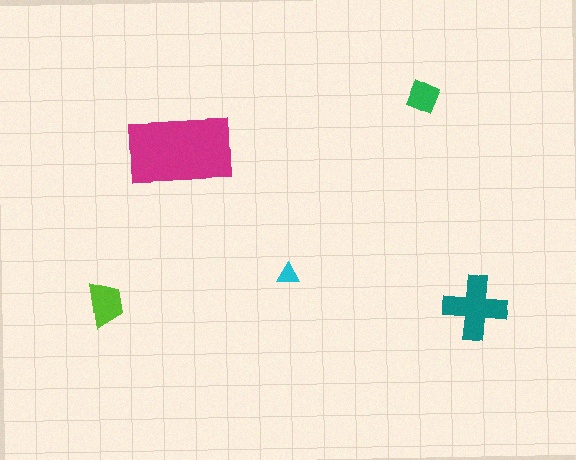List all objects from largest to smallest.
The magenta rectangle, the teal cross, the lime trapezoid, the green diamond, the cyan triangle.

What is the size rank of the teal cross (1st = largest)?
2nd.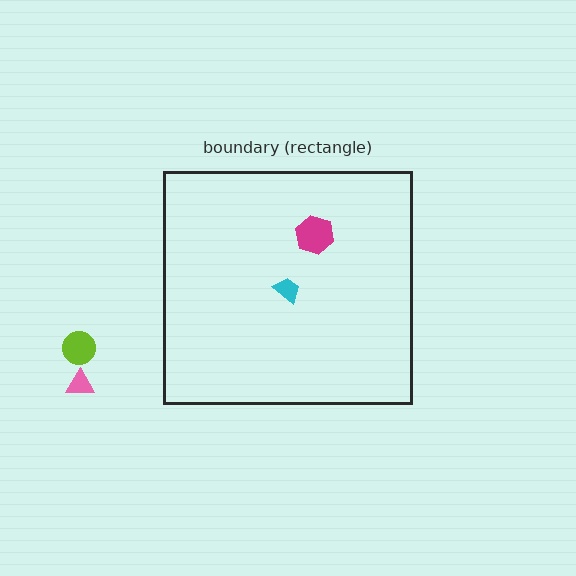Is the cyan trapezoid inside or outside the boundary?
Inside.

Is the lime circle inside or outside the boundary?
Outside.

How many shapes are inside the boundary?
2 inside, 2 outside.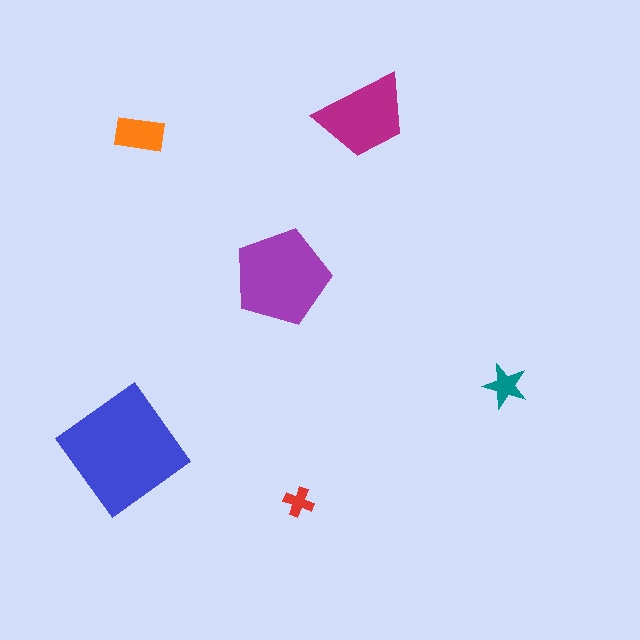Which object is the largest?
The blue diamond.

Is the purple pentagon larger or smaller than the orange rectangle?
Larger.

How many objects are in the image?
There are 6 objects in the image.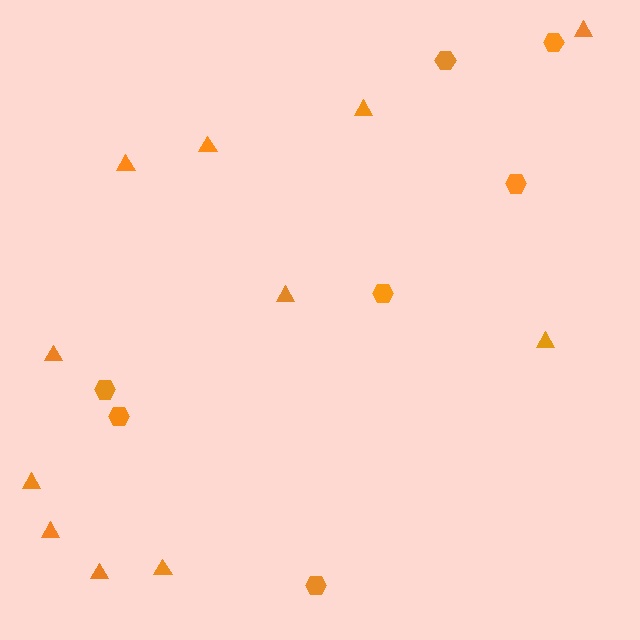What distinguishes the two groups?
There are 2 groups: one group of triangles (11) and one group of hexagons (7).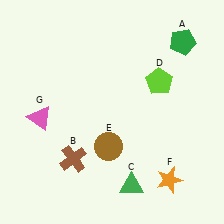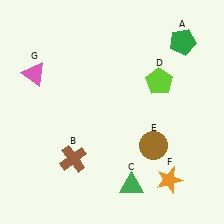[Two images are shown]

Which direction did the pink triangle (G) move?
The pink triangle (G) moved up.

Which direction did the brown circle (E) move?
The brown circle (E) moved right.